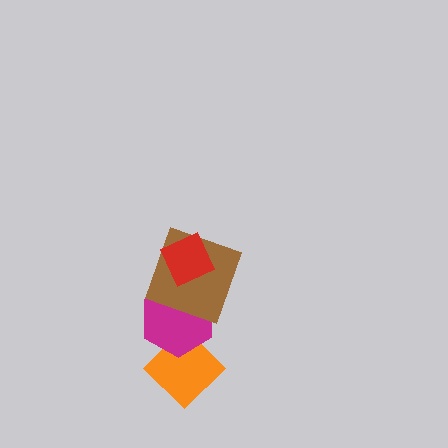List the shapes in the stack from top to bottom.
From top to bottom: the red diamond, the brown square, the magenta hexagon, the orange diamond.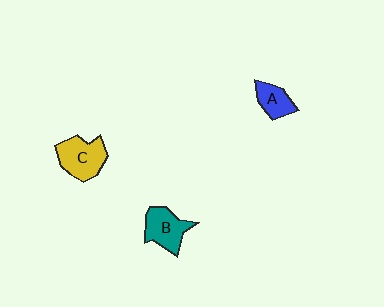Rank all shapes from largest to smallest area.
From largest to smallest: C (yellow), B (teal), A (blue).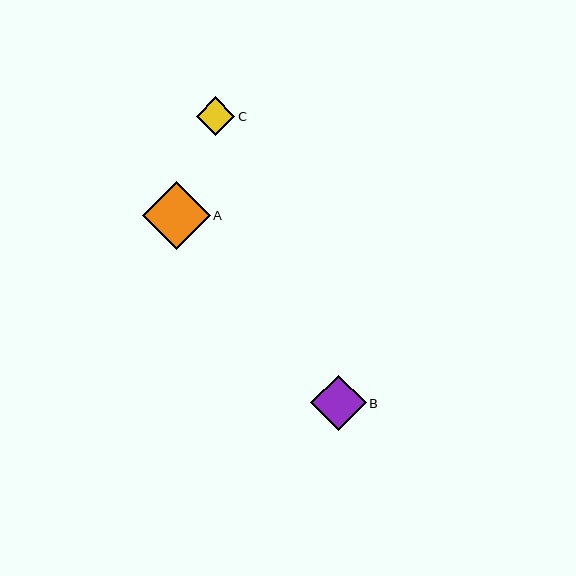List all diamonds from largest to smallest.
From largest to smallest: A, B, C.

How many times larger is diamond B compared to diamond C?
Diamond B is approximately 1.4 times the size of diamond C.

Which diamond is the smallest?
Diamond C is the smallest with a size of approximately 39 pixels.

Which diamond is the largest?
Diamond A is the largest with a size of approximately 68 pixels.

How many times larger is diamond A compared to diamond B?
Diamond A is approximately 1.2 times the size of diamond B.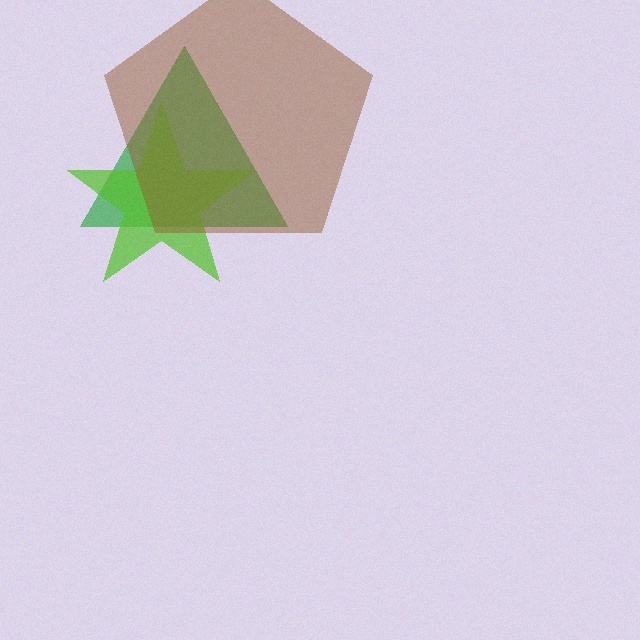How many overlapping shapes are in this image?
There are 3 overlapping shapes in the image.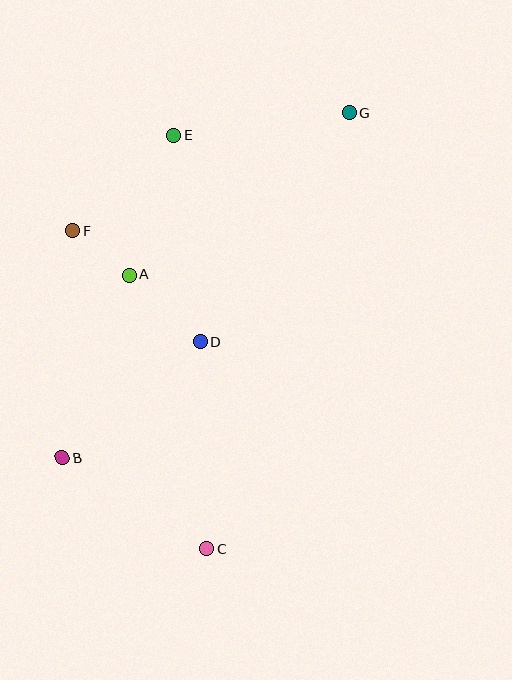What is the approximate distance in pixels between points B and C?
The distance between B and C is approximately 171 pixels.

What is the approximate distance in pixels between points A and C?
The distance between A and C is approximately 285 pixels.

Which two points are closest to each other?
Points A and F are closest to each other.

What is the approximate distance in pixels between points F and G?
The distance between F and G is approximately 301 pixels.